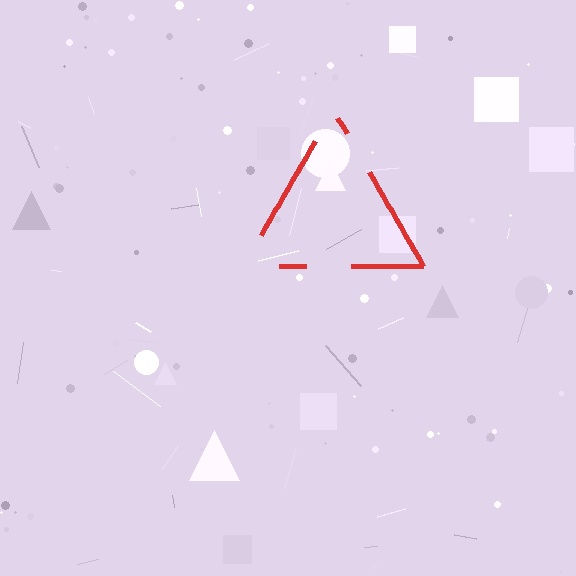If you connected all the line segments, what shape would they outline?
They would outline a triangle.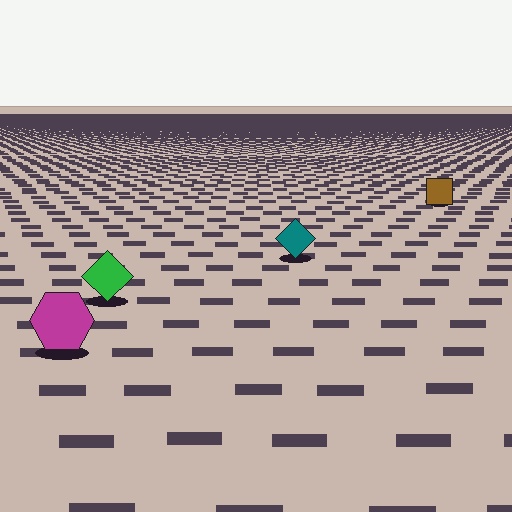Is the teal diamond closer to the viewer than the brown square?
Yes. The teal diamond is closer — you can tell from the texture gradient: the ground texture is coarser near it.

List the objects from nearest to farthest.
From nearest to farthest: the magenta hexagon, the green diamond, the teal diamond, the brown square.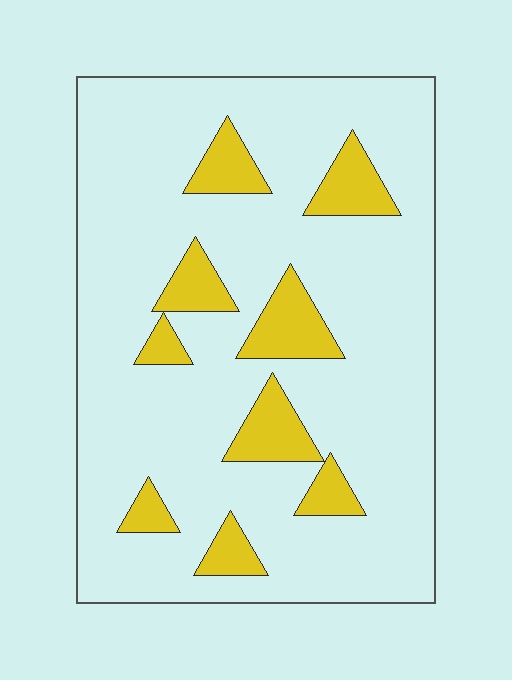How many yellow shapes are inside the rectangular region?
9.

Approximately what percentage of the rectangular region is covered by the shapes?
Approximately 15%.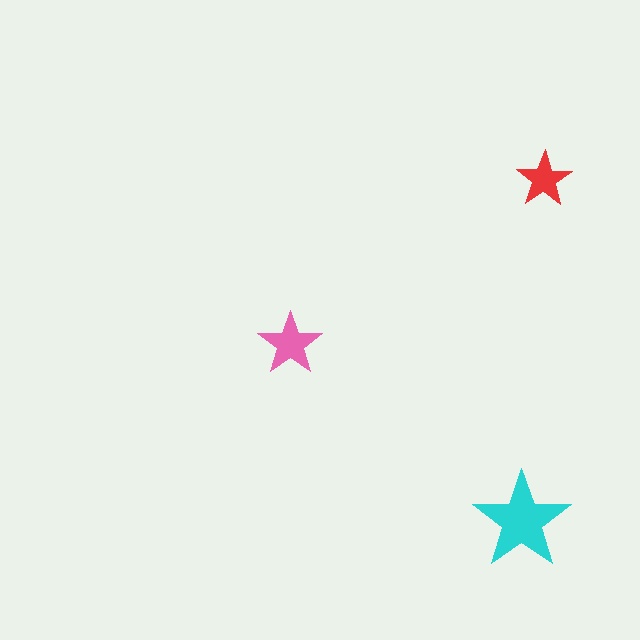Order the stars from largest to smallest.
the cyan one, the pink one, the red one.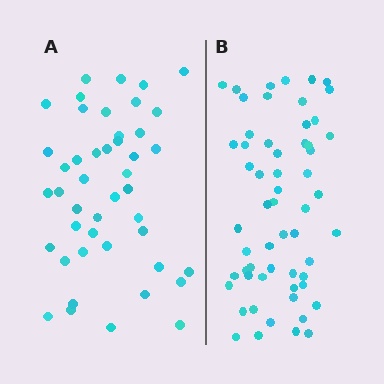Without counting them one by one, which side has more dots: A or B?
Region B (the right region) has more dots.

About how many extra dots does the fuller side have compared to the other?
Region B has approximately 15 more dots than region A.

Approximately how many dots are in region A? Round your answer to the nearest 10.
About 40 dots. (The exact count is 45, which rounds to 40.)